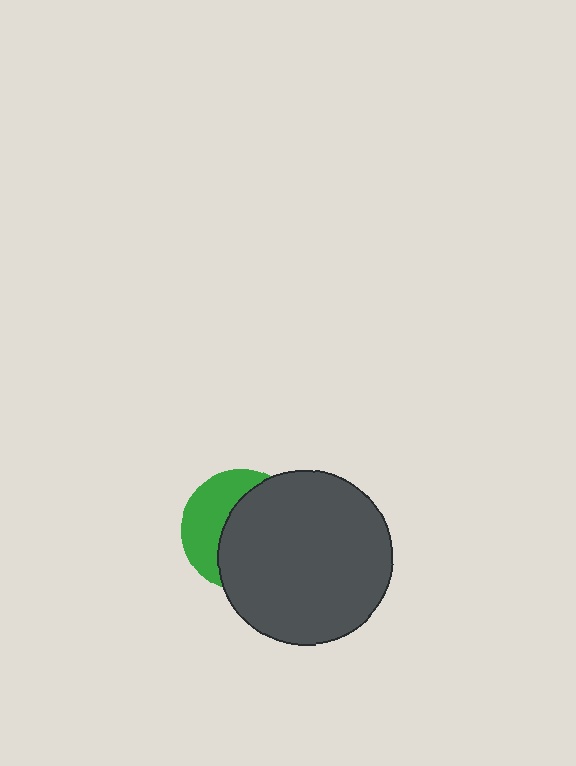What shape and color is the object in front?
The object in front is a dark gray circle.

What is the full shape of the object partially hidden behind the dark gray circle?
The partially hidden object is a green circle.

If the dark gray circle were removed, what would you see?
You would see the complete green circle.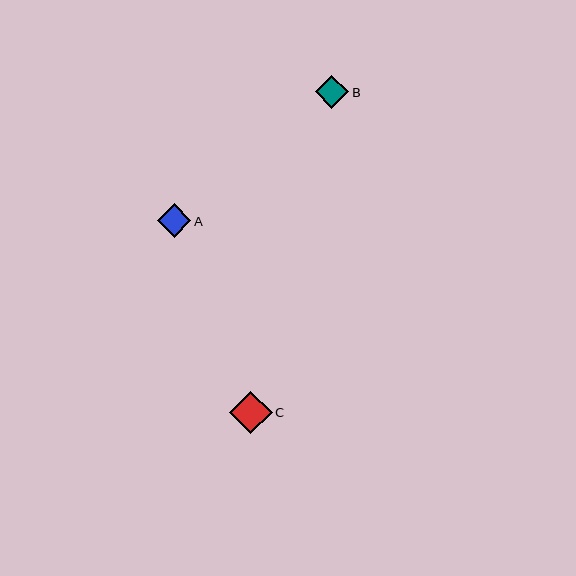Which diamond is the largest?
Diamond C is the largest with a size of approximately 42 pixels.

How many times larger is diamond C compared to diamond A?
Diamond C is approximately 1.3 times the size of diamond A.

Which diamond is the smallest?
Diamond B is the smallest with a size of approximately 33 pixels.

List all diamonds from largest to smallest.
From largest to smallest: C, A, B.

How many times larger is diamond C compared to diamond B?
Diamond C is approximately 1.3 times the size of diamond B.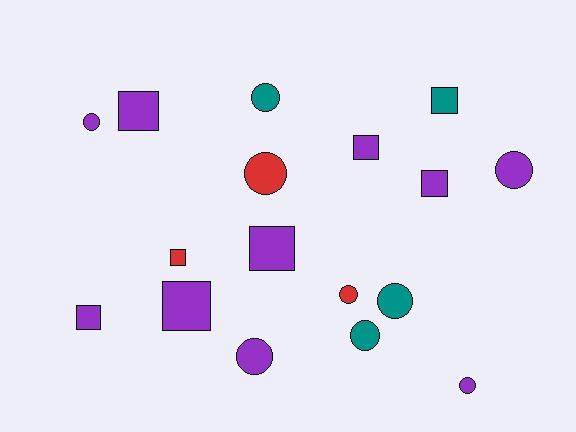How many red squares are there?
There is 1 red square.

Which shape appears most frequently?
Circle, with 9 objects.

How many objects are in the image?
There are 17 objects.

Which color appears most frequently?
Purple, with 10 objects.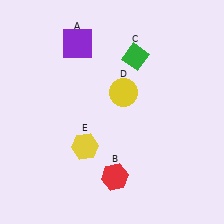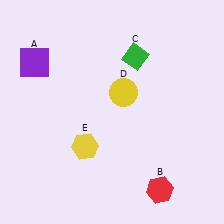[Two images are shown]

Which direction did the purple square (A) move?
The purple square (A) moved left.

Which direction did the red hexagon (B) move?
The red hexagon (B) moved right.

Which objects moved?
The objects that moved are: the purple square (A), the red hexagon (B).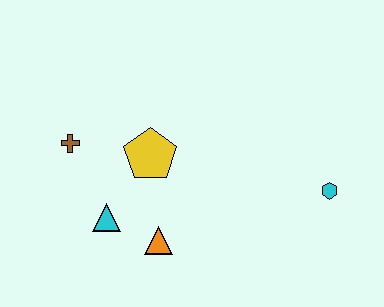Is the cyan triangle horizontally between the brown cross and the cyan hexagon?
Yes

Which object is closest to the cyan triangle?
The orange triangle is closest to the cyan triangle.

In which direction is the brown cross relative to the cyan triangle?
The brown cross is above the cyan triangle.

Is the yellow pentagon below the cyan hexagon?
No